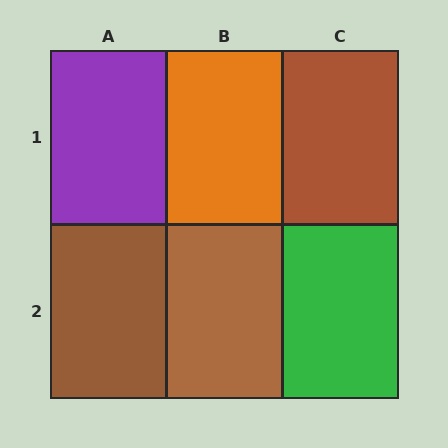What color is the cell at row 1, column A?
Purple.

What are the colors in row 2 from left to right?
Brown, brown, green.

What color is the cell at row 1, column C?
Brown.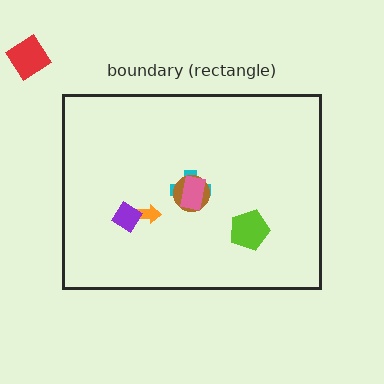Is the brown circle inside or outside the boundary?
Inside.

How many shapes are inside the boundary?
6 inside, 1 outside.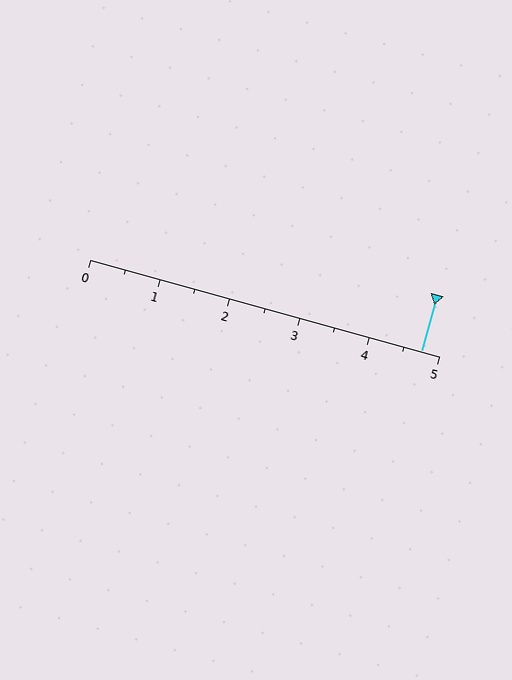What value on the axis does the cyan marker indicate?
The marker indicates approximately 4.8.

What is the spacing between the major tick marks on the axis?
The major ticks are spaced 1 apart.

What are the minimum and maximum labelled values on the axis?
The axis runs from 0 to 5.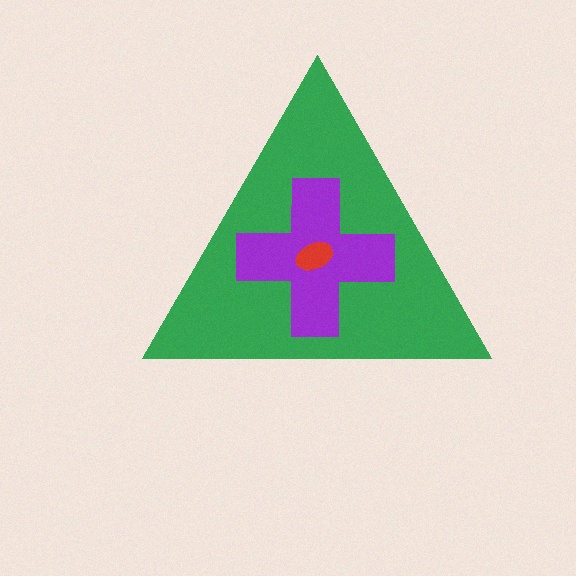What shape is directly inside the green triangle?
The purple cross.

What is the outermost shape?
The green triangle.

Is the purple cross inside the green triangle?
Yes.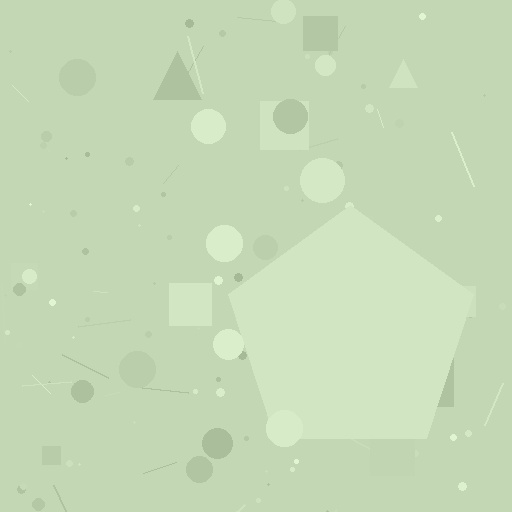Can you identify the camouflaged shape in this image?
The camouflaged shape is a pentagon.